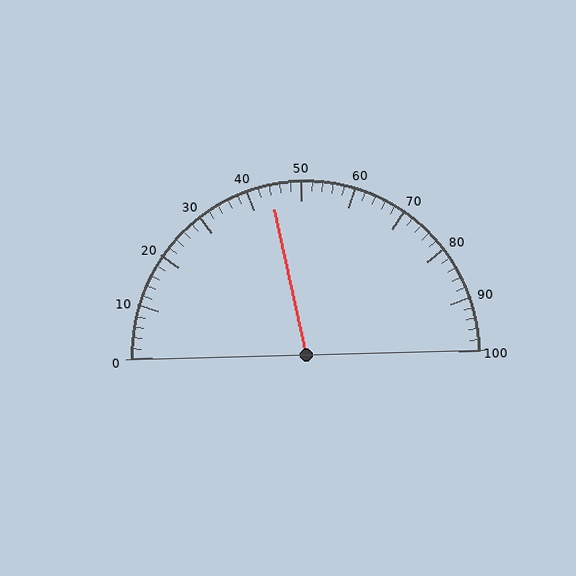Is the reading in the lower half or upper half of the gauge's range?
The reading is in the lower half of the range (0 to 100).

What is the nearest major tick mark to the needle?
The nearest major tick mark is 40.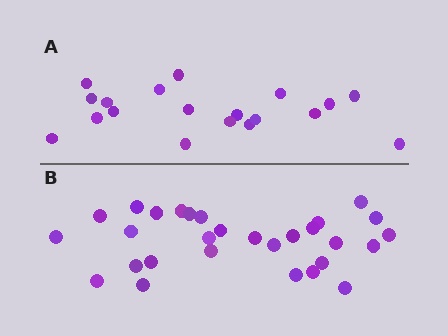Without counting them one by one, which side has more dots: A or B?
Region B (the bottom region) has more dots.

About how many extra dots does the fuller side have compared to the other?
Region B has roughly 10 or so more dots than region A.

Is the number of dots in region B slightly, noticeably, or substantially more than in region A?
Region B has substantially more. The ratio is roughly 1.5 to 1.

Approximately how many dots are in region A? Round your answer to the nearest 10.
About 20 dots. (The exact count is 19, which rounds to 20.)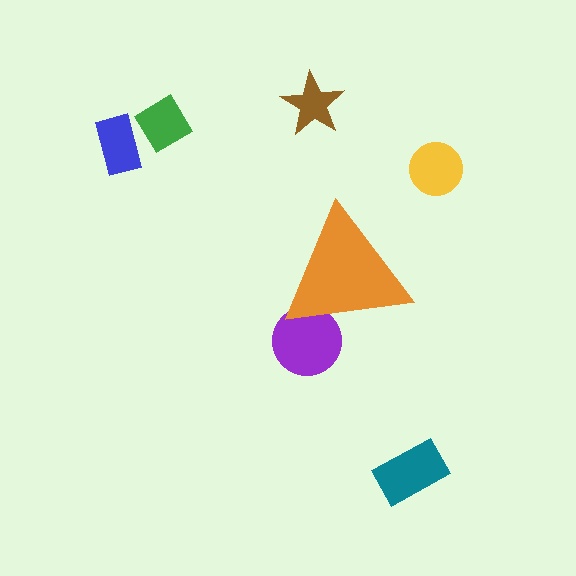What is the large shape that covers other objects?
An orange triangle.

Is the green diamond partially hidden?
No, the green diamond is fully visible.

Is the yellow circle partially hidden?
No, the yellow circle is fully visible.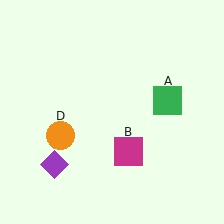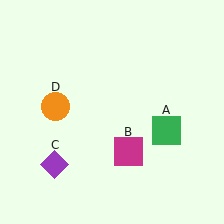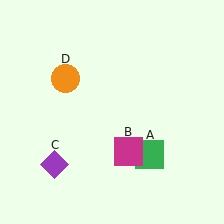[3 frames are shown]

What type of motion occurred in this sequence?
The green square (object A), orange circle (object D) rotated clockwise around the center of the scene.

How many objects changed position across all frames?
2 objects changed position: green square (object A), orange circle (object D).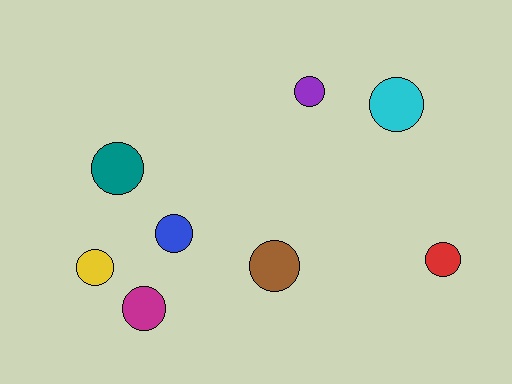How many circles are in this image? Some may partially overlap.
There are 8 circles.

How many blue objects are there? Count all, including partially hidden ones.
There is 1 blue object.